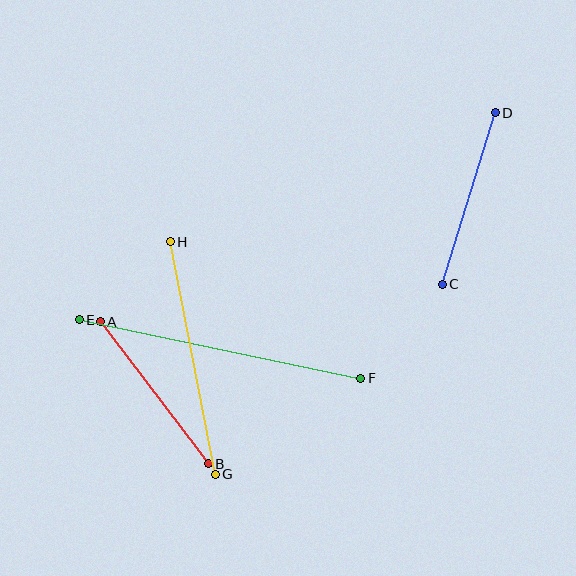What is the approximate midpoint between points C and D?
The midpoint is at approximately (469, 198) pixels.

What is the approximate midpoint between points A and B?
The midpoint is at approximately (154, 393) pixels.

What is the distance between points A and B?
The distance is approximately 179 pixels.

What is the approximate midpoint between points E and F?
The midpoint is at approximately (220, 349) pixels.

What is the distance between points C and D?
The distance is approximately 180 pixels.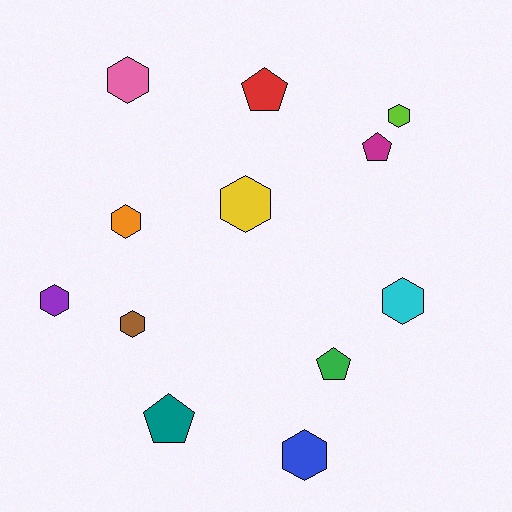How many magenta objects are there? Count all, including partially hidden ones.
There is 1 magenta object.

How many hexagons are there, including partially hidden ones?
There are 8 hexagons.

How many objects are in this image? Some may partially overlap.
There are 12 objects.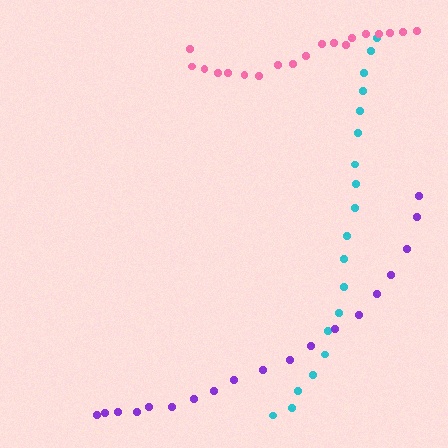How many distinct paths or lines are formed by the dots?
There are 3 distinct paths.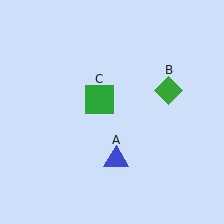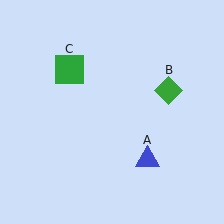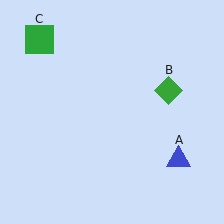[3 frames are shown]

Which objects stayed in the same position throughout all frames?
Green diamond (object B) remained stationary.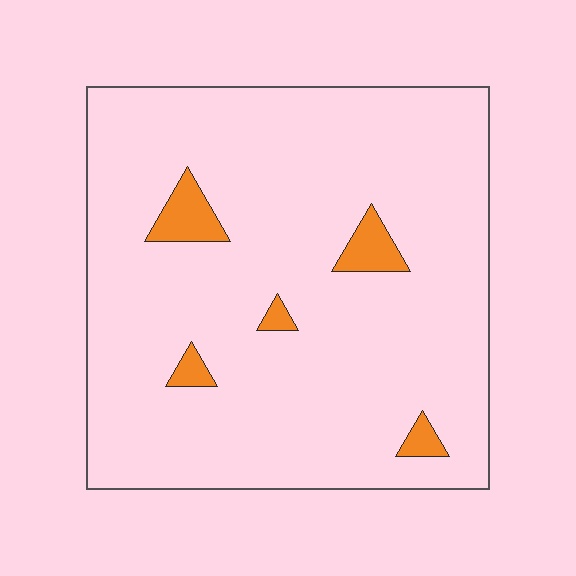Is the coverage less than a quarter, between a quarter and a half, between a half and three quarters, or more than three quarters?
Less than a quarter.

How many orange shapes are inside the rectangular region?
5.